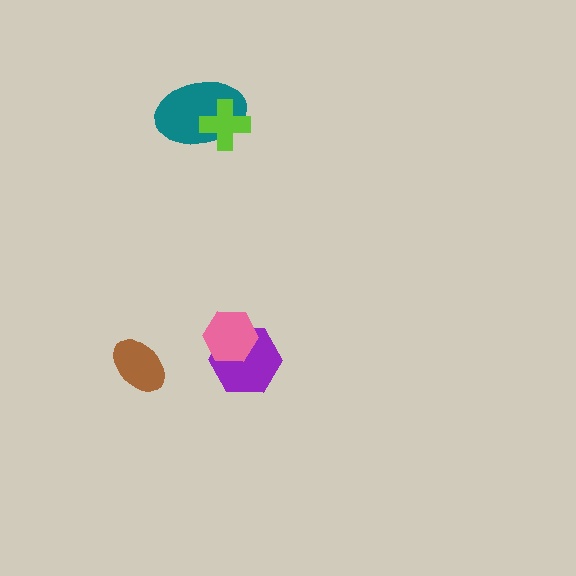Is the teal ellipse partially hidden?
Yes, it is partially covered by another shape.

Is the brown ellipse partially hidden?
No, no other shape covers it.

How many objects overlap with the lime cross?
1 object overlaps with the lime cross.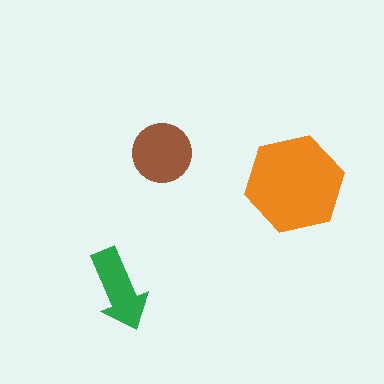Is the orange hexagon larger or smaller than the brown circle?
Larger.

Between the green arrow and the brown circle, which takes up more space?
The brown circle.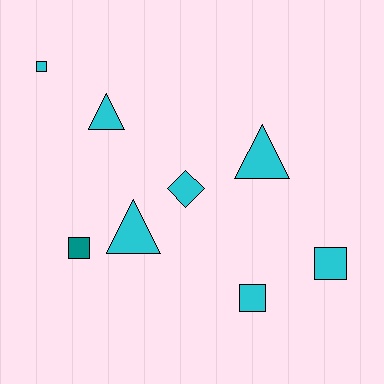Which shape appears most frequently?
Square, with 4 objects.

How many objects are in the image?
There are 8 objects.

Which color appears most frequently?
Cyan, with 7 objects.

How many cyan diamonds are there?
There is 1 cyan diamond.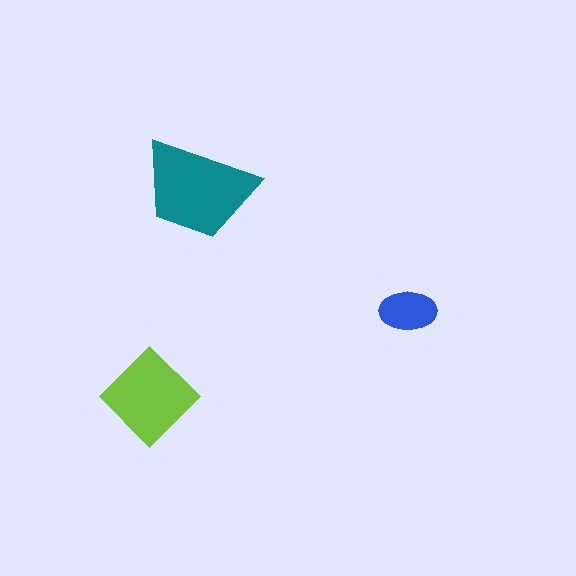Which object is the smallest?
The blue ellipse.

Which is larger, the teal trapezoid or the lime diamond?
The teal trapezoid.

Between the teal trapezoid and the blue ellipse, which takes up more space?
The teal trapezoid.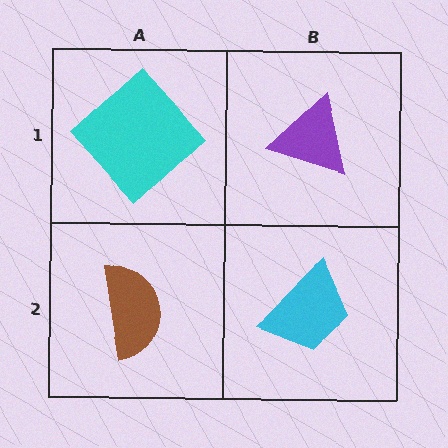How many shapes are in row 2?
2 shapes.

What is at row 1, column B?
A purple triangle.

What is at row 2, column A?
A brown semicircle.